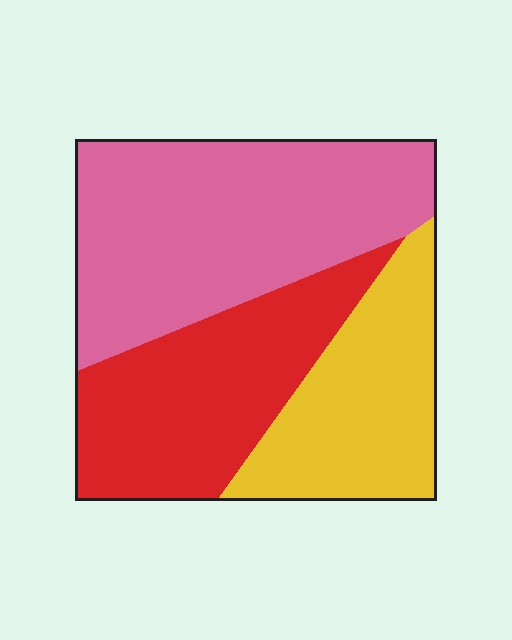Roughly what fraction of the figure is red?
Red takes up about one third (1/3) of the figure.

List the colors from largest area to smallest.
From largest to smallest: pink, red, yellow.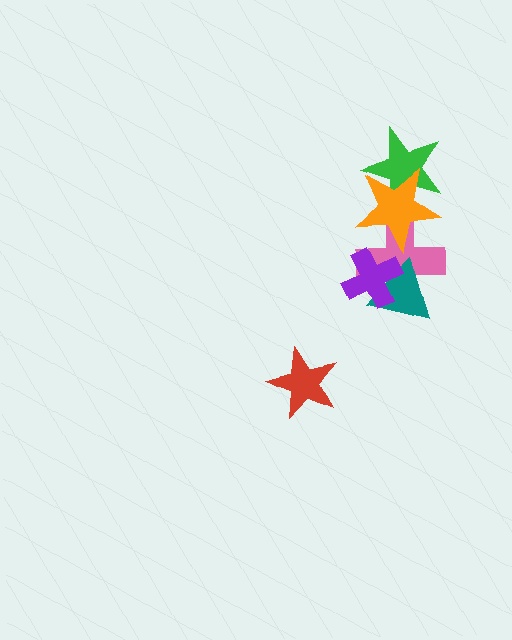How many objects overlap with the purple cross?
2 objects overlap with the purple cross.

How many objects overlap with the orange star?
2 objects overlap with the orange star.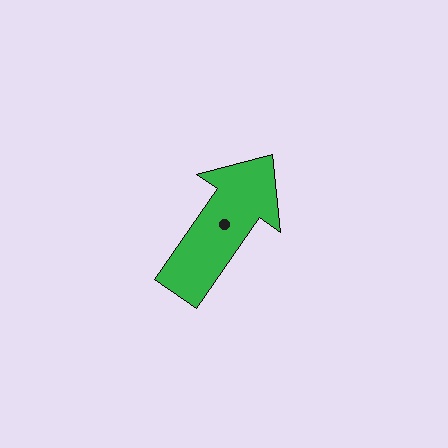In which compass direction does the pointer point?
Northeast.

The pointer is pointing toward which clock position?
Roughly 1 o'clock.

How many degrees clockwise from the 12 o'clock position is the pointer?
Approximately 35 degrees.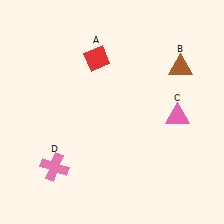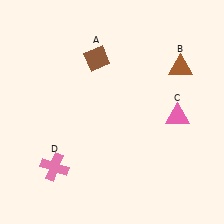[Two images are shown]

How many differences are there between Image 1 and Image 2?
There is 1 difference between the two images.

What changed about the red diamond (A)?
In Image 1, A is red. In Image 2, it changed to brown.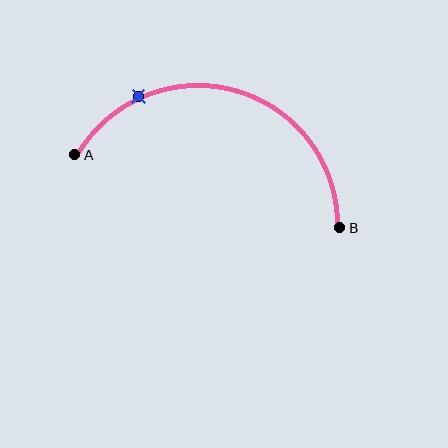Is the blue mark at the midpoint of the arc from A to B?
No. The blue mark lies on the arc but is closer to endpoint A. The arc midpoint would be at the point on the curve equidistant along the arc from both A and B.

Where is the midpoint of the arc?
The arc midpoint is the point on the curve farthest from the straight line joining A and B. It sits above that line.